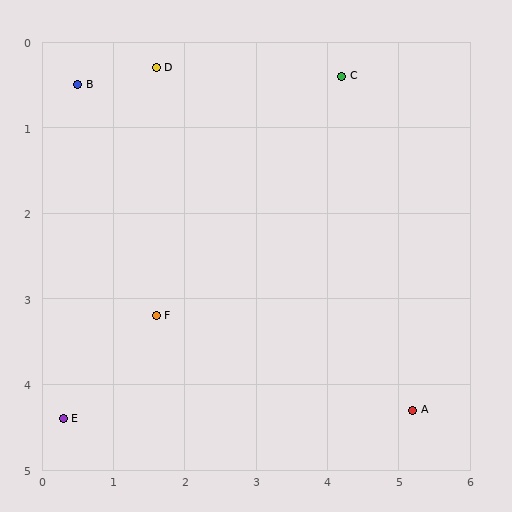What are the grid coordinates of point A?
Point A is at approximately (5.2, 4.3).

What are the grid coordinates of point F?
Point F is at approximately (1.6, 3.2).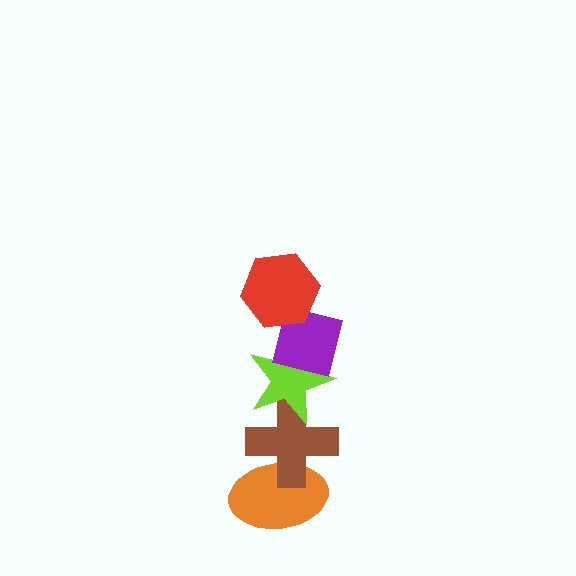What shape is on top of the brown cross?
The lime star is on top of the brown cross.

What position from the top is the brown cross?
The brown cross is 4th from the top.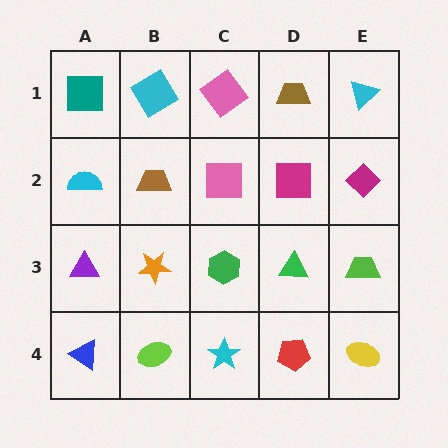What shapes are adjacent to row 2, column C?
A pink diamond (row 1, column C), a green hexagon (row 3, column C), a brown trapezoid (row 2, column B), a magenta square (row 2, column D).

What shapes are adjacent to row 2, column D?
A brown trapezoid (row 1, column D), a green triangle (row 3, column D), a pink square (row 2, column C), a magenta diamond (row 2, column E).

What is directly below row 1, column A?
A cyan semicircle.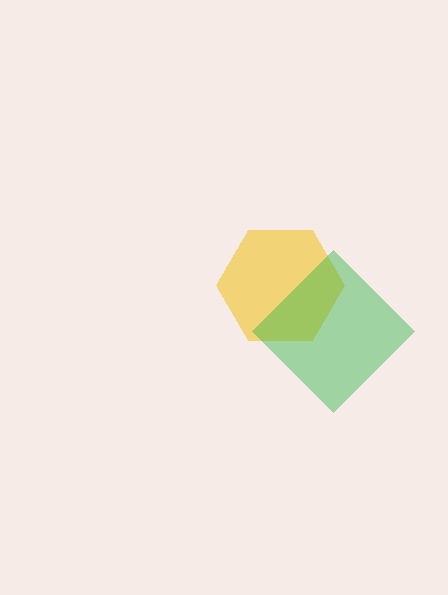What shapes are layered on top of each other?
The layered shapes are: a yellow hexagon, a green diamond.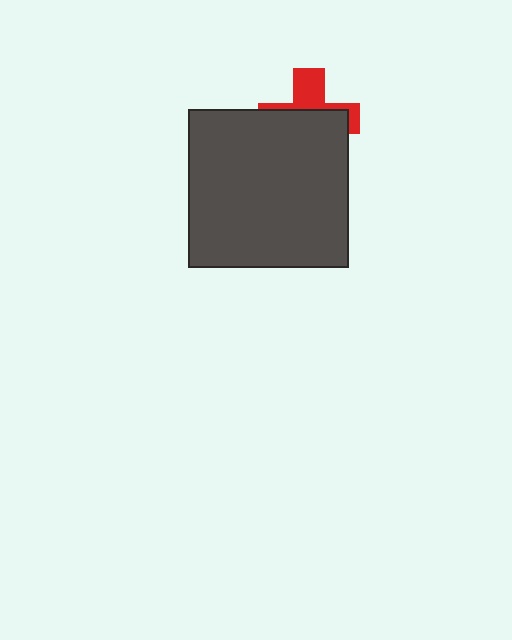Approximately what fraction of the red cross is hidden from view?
Roughly 63% of the red cross is hidden behind the dark gray rectangle.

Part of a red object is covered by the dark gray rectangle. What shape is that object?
It is a cross.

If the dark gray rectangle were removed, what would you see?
You would see the complete red cross.